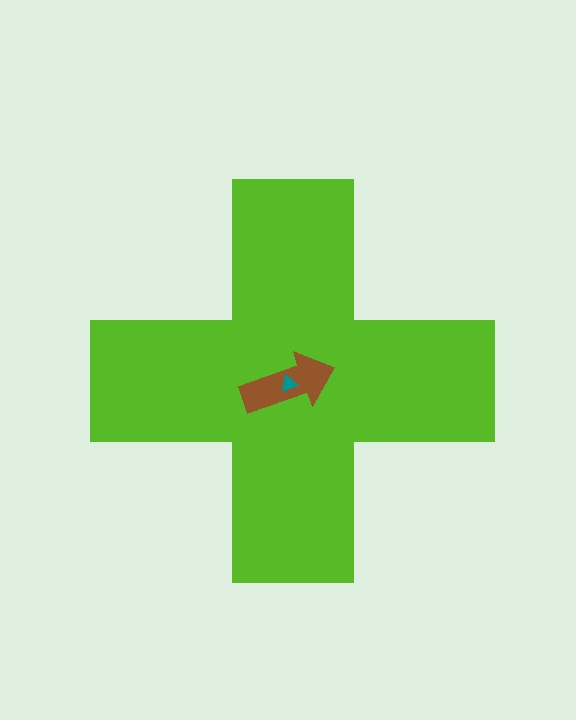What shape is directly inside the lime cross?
The brown arrow.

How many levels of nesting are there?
3.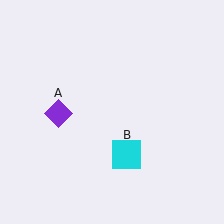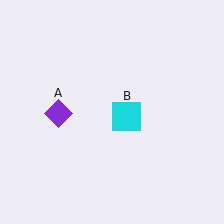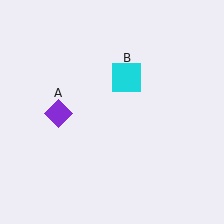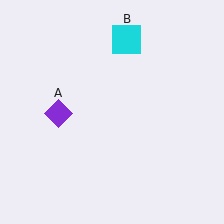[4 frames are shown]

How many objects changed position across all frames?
1 object changed position: cyan square (object B).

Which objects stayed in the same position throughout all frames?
Purple diamond (object A) remained stationary.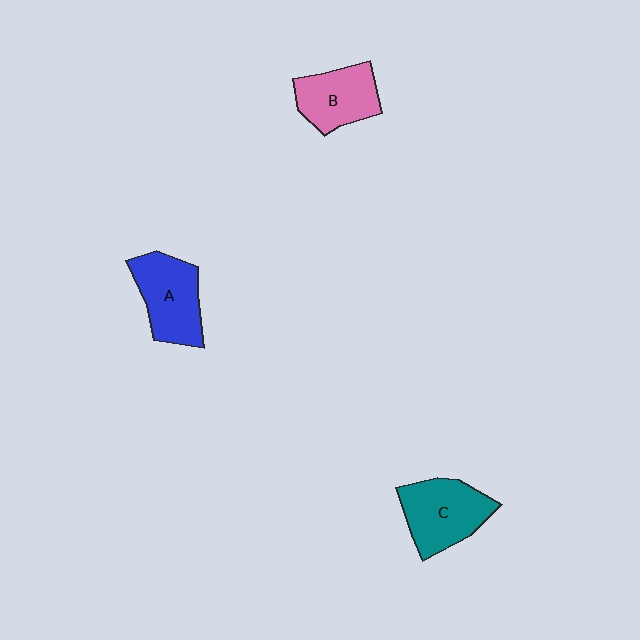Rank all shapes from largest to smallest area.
From largest to smallest: C (teal), A (blue), B (pink).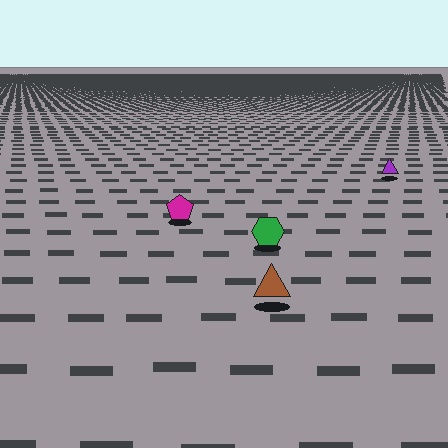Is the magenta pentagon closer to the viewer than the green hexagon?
No. The green hexagon is closer — you can tell from the texture gradient: the ground texture is coarser near it.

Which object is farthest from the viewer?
The purple triangle is farthest from the viewer. It appears smaller and the ground texture around it is denser.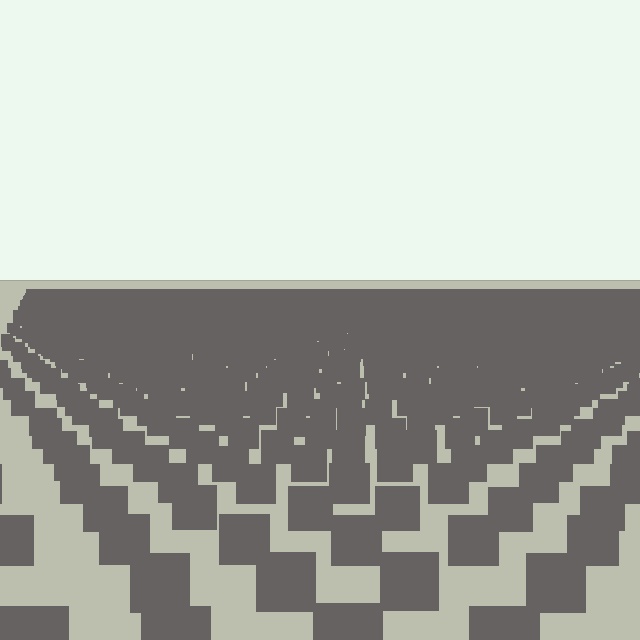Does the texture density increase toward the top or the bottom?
Density increases toward the top.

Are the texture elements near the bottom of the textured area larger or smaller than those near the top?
Larger. Near the bottom, elements are closer to the viewer and appear at a bigger on-screen size.